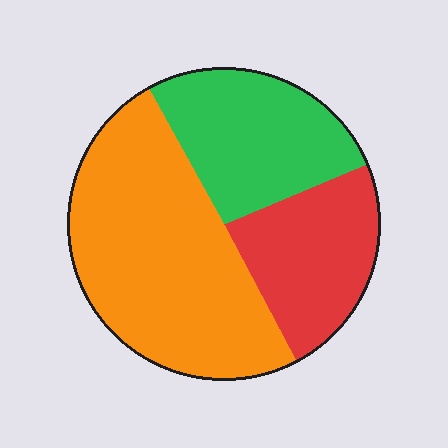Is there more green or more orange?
Orange.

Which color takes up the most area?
Orange, at roughly 50%.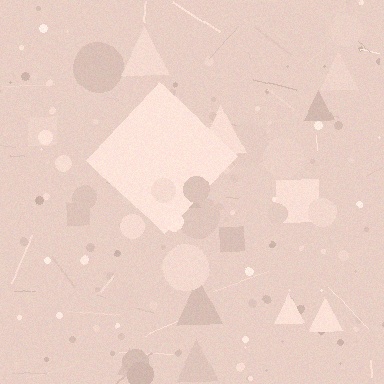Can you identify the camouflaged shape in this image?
The camouflaged shape is a diamond.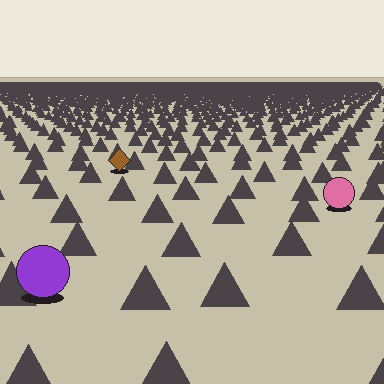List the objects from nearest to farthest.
From nearest to farthest: the purple circle, the pink circle, the brown diamond.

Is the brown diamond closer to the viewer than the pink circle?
No. The pink circle is closer — you can tell from the texture gradient: the ground texture is coarser near it.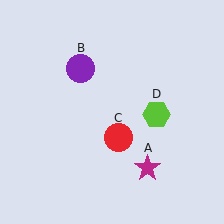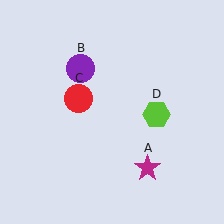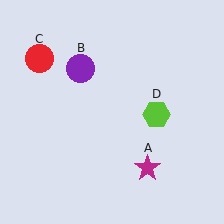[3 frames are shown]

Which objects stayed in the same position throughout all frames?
Magenta star (object A) and purple circle (object B) and lime hexagon (object D) remained stationary.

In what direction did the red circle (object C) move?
The red circle (object C) moved up and to the left.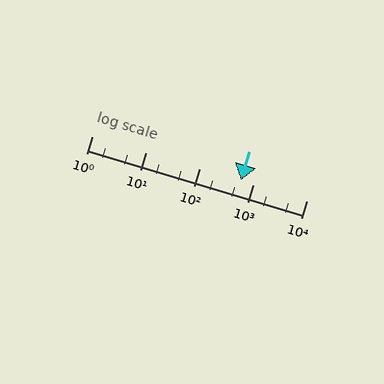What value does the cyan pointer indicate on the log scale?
The pointer indicates approximately 590.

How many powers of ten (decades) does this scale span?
The scale spans 4 decades, from 1 to 10000.